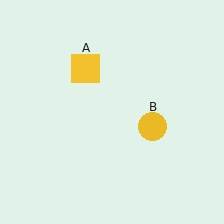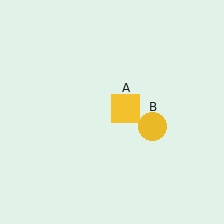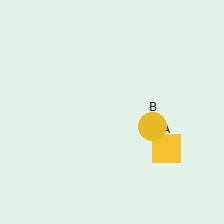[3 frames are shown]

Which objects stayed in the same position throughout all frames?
Yellow circle (object B) remained stationary.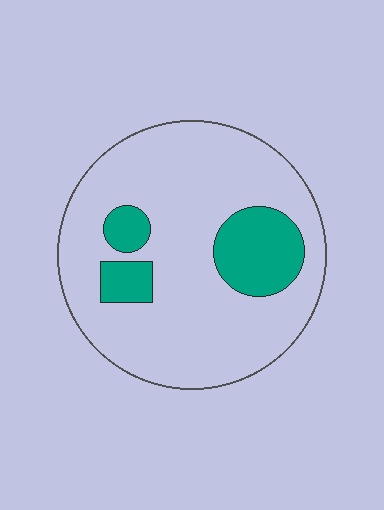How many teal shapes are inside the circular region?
3.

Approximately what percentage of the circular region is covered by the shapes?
Approximately 20%.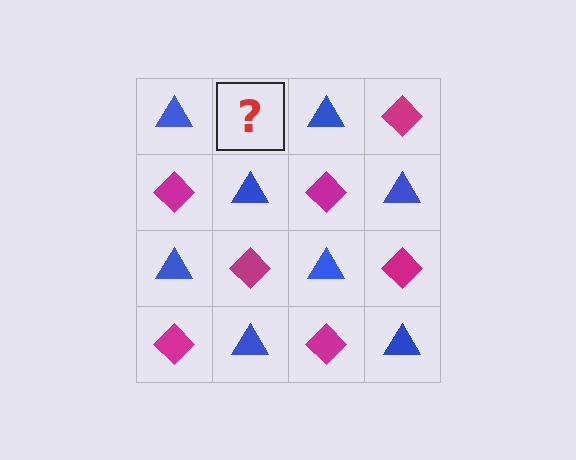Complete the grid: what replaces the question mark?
The question mark should be replaced with a magenta diamond.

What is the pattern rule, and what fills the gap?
The rule is that it alternates blue triangle and magenta diamond in a checkerboard pattern. The gap should be filled with a magenta diamond.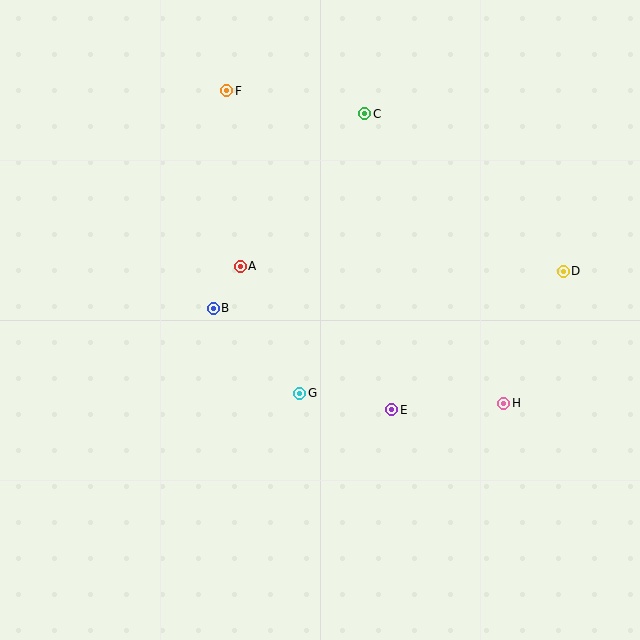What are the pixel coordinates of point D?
Point D is at (563, 271).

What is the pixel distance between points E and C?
The distance between E and C is 297 pixels.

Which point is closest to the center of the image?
Point G at (300, 393) is closest to the center.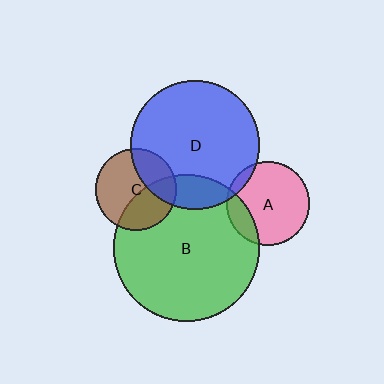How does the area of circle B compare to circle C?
Approximately 3.2 times.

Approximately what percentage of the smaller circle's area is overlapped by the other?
Approximately 40%.